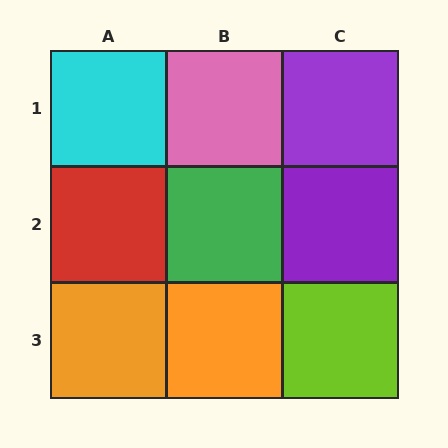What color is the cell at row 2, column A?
Red.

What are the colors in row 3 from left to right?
Orange, orange, lime.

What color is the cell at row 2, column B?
Green.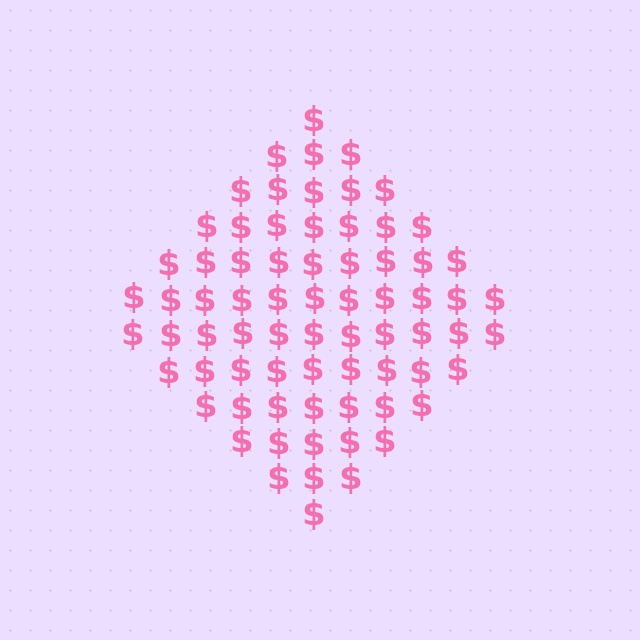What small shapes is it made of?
It is made of small dollar signs.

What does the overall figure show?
The overall figure shows a diamond.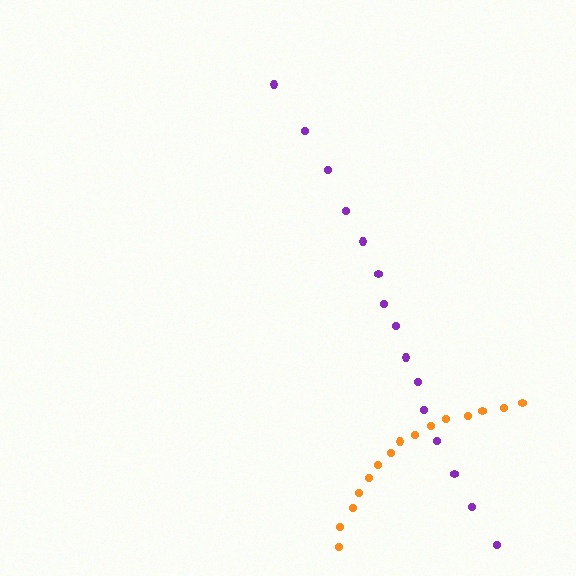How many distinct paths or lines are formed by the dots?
There are 2 distinct paths.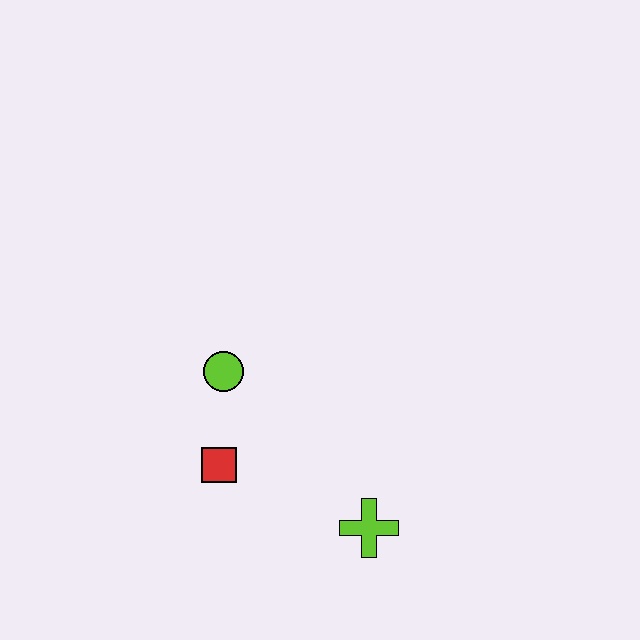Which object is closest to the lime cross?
The red square is closest to the lime cross.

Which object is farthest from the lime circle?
The lime cross is farthest from the lime circle.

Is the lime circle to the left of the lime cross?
Yes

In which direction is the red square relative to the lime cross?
The red square is to the left of the lime cross.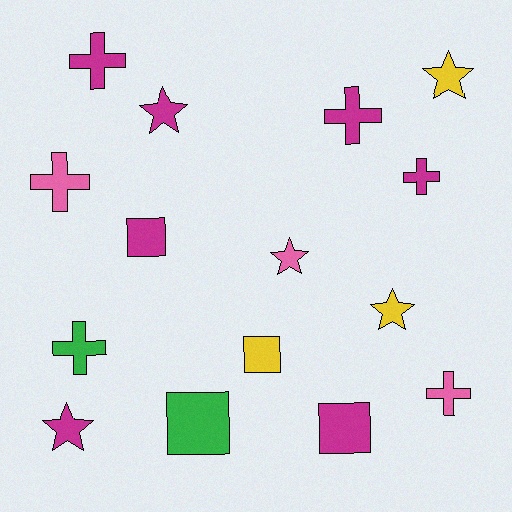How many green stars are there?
There are no green stars.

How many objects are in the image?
There are 15 objects.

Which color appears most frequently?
Magenta, with 7 objects.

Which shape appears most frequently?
Cross, with 6 objects.